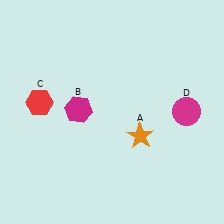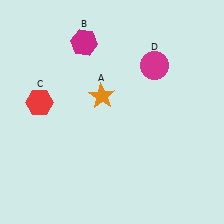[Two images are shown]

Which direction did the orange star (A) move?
The orange star (A) moved up.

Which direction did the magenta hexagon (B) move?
The magenta hexagon (B) moved up.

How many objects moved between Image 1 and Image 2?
3 objects moved between the two images.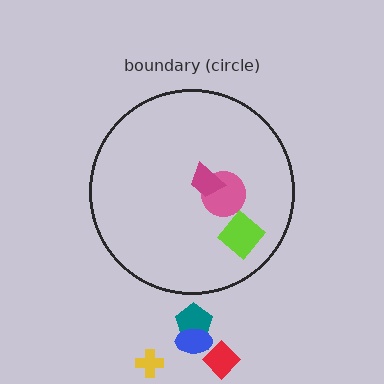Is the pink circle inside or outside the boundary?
Inside.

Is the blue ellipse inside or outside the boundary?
Outside.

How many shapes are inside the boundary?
3 inside, 4 outside.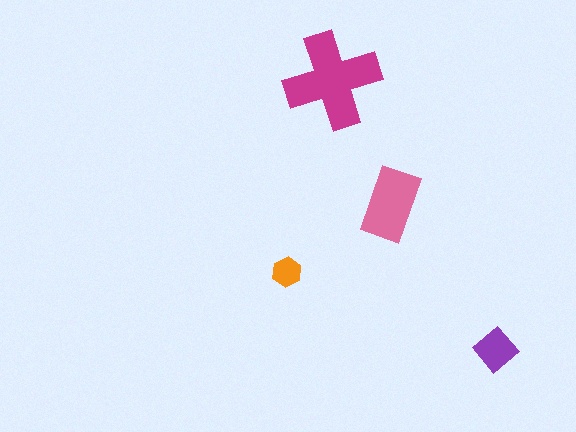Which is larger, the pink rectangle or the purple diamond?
The pink rectangle.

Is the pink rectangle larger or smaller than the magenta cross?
Smaller.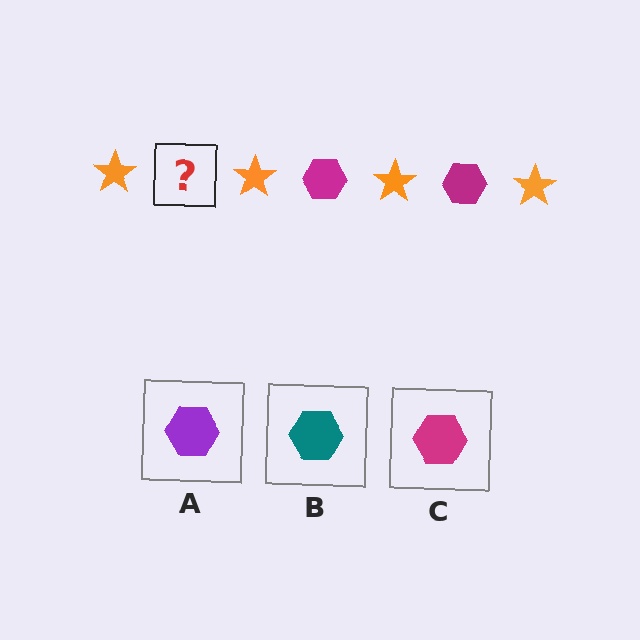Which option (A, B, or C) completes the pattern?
C.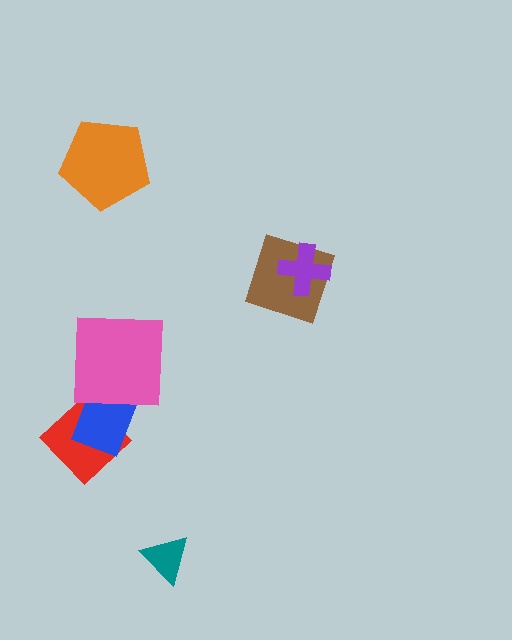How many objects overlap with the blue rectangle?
2 objects overlap with the blue rectangle.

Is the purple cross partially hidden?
No, no other shape covers it.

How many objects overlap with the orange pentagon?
0 objects overlap with the orange pentagon.